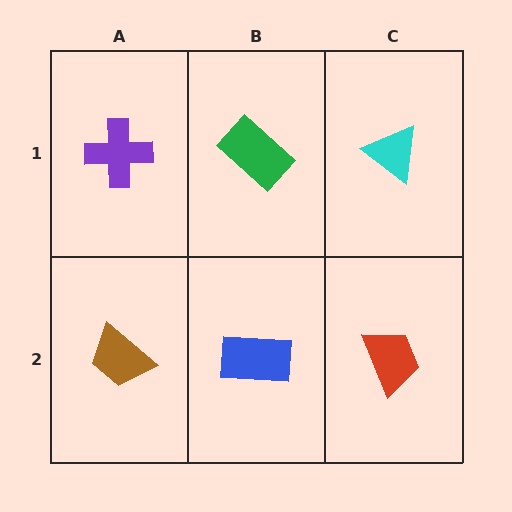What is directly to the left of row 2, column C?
A blue rectangle.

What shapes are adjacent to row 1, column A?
A brown trapezoid (row 2, column A), a green rectangle (row 1, column B).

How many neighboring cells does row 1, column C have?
2.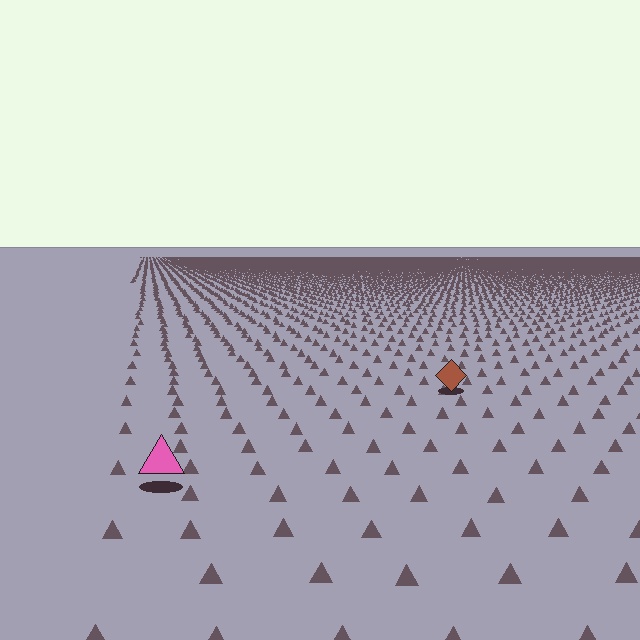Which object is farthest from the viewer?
The brown diamond is farthest from the viewer. It appears smaller and the ground texture around it is denser.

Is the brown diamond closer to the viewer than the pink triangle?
No. The pink triangle is closer — you can tell from the texture gradient: the ground texture is coarser near it.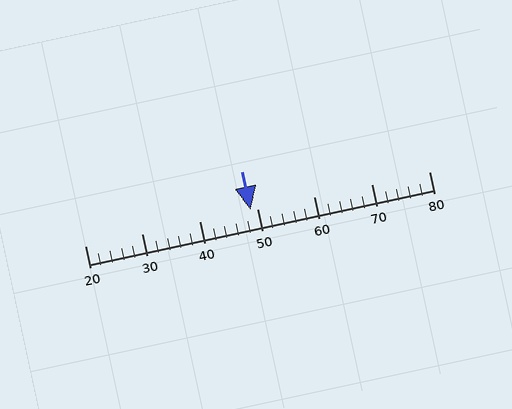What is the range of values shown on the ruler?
The ruler shows values from 20 to 80.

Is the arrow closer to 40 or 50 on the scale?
The arrow is closer to 50.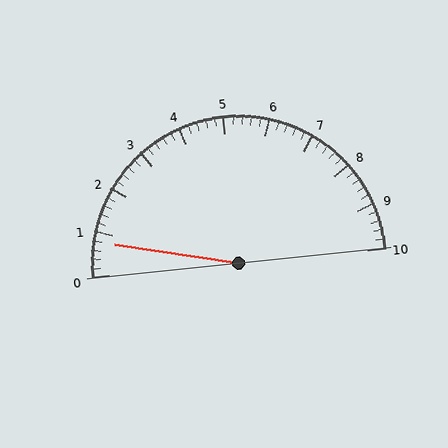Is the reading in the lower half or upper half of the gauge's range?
The reading is in the lower half of the range (0 to 10).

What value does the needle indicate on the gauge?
The needle indicates approximately 0.8.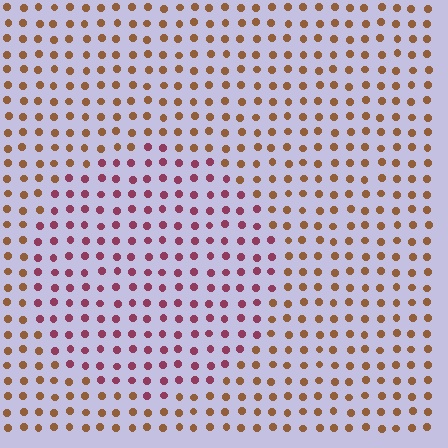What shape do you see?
I see a circle.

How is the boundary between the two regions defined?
The boundary is defined purely by a slight shift in hue (about 50 degrees). Spacing, size, and orientation are identical on both sides.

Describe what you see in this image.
The image is filled with small brown elements in a uniform arrangement. A circle-shaped region is visible where the elements are tinted to a slightly different hue, forming a subtle color boundary.